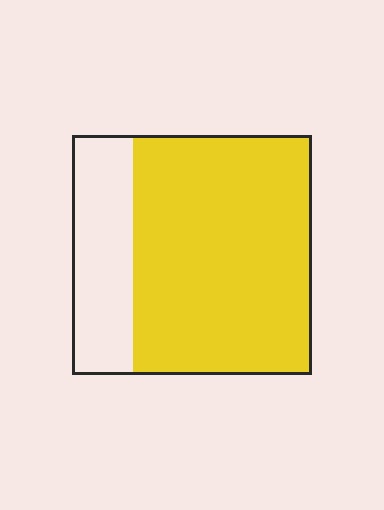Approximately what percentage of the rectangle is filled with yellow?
Approximately 75%.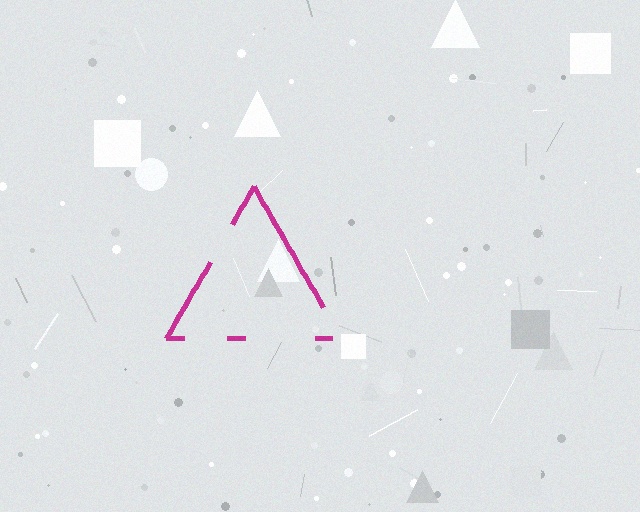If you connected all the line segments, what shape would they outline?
They would outline a triangle.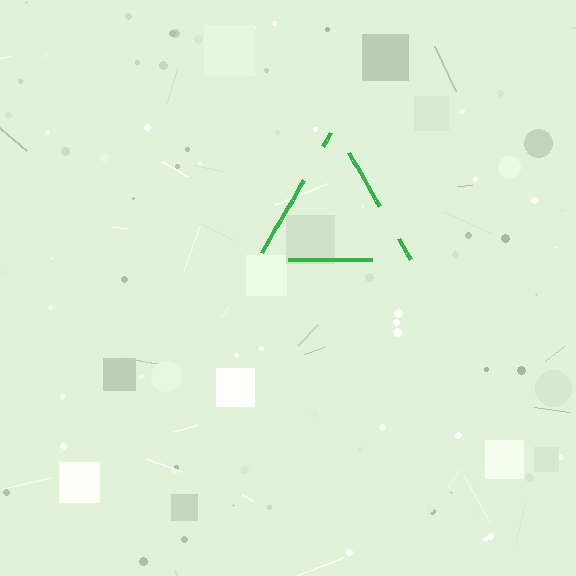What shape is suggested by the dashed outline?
The dashed outline suggests a triangle.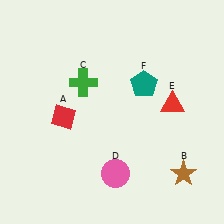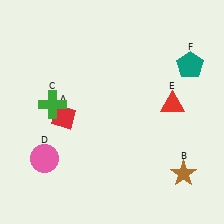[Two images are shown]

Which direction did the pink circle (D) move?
The pink circle (D) moved left.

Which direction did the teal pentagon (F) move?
The teal pentagon (F) moved right.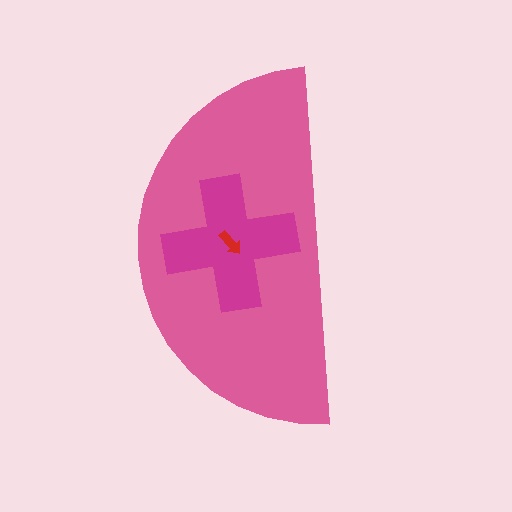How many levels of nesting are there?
3.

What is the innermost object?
The red arrow.